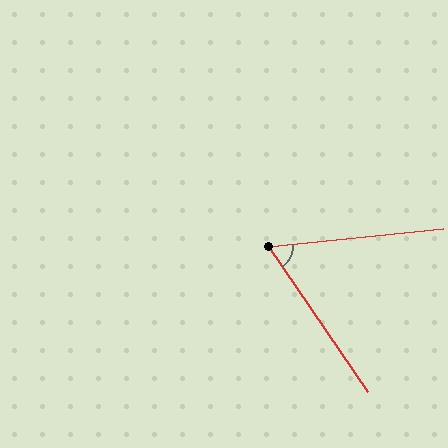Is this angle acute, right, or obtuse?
It is acute.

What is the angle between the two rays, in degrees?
Approximately 61 degrees.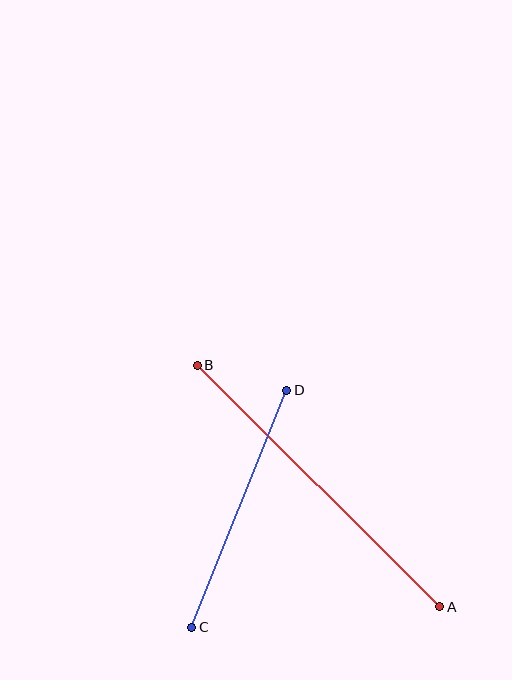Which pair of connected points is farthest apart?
Points A and B are farthest apart.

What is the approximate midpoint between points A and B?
The midpoint is at approximately (319, 486) pixels.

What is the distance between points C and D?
The distance is approximately 255 pixels.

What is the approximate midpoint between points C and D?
The midpoint is at approximately (239, 509) pixels.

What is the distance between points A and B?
The distance is approximately 342 pixels.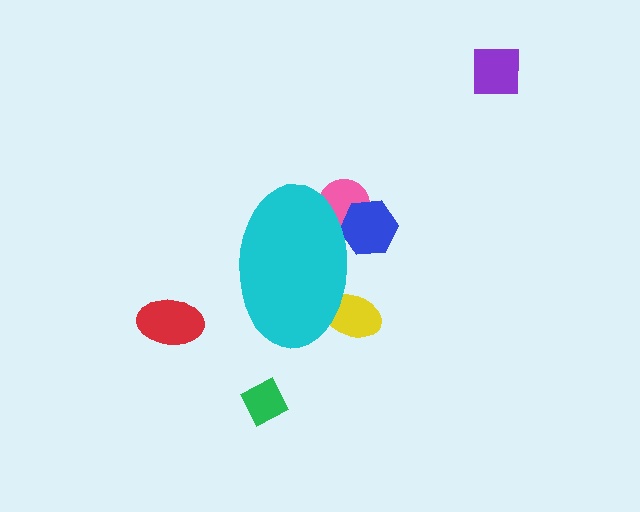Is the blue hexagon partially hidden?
Yes, the blue hexagon is partially hidden behind the cyan ellipse.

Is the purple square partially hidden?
No, the purple square is fully visible.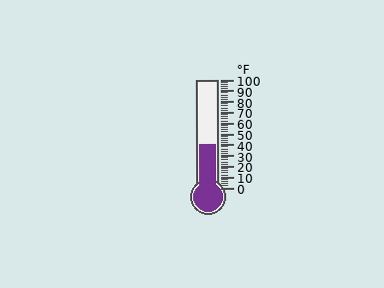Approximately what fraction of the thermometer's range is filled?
The thermometer is filled to approximately 40% of its range.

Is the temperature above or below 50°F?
The temperature is below 50°F.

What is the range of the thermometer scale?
The thermometer scale ranges from 0°F to 100°F.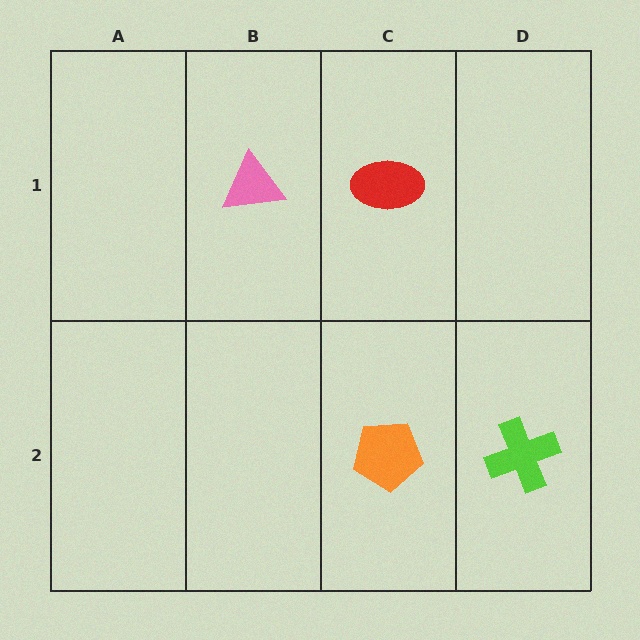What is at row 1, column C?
A red ellipse.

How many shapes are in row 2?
2 shapes.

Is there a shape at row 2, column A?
No, that cell is empty.